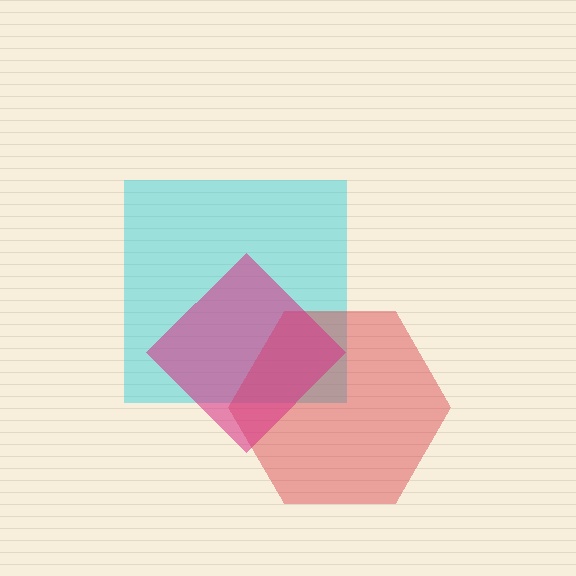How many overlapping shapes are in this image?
There are 3 overlapping shapes in the image.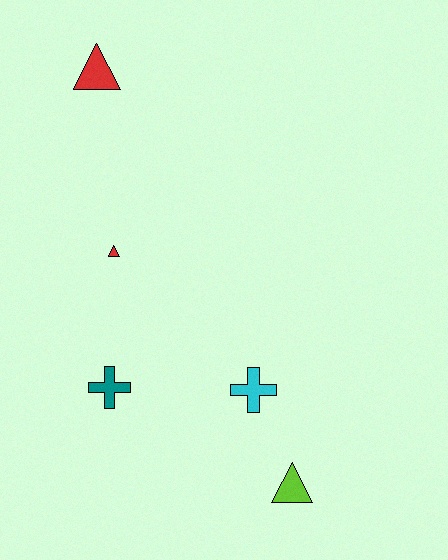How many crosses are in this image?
There are 2 crosses.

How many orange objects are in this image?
There are no orange objects.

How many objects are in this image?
There are 5 objects.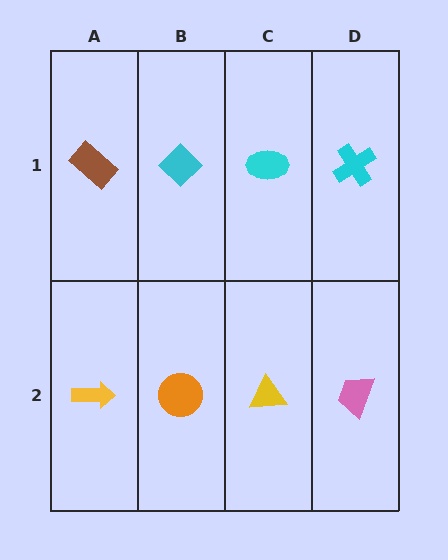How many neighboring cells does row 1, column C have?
3.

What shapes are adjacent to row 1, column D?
A pink trapezoid (row 2, column D), a cyan ellipse (row 1, column C).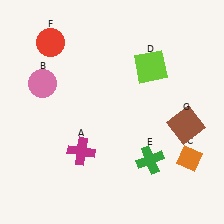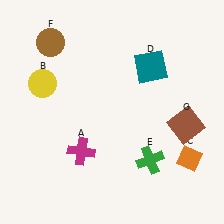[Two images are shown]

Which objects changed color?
B changed from pink to yellow. D changed from lime to teal. F changed from red to brown.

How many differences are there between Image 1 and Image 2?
There are 3 differences between the two images.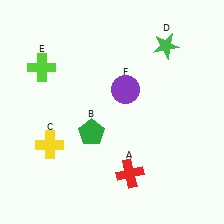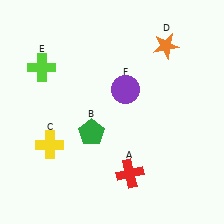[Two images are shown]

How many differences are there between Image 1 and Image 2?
There is 1 difference between the two images.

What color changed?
The star (D) changed from green in Image 1 to orange in Image 2.